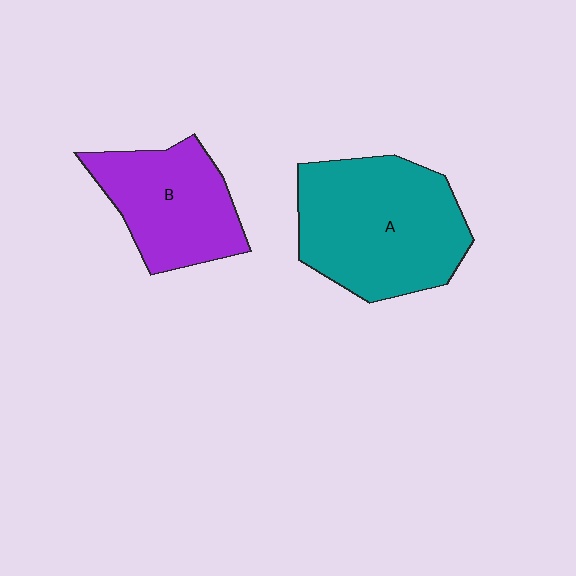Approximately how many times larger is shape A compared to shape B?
Approximately 1.5 times.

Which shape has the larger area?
Shape A (teal).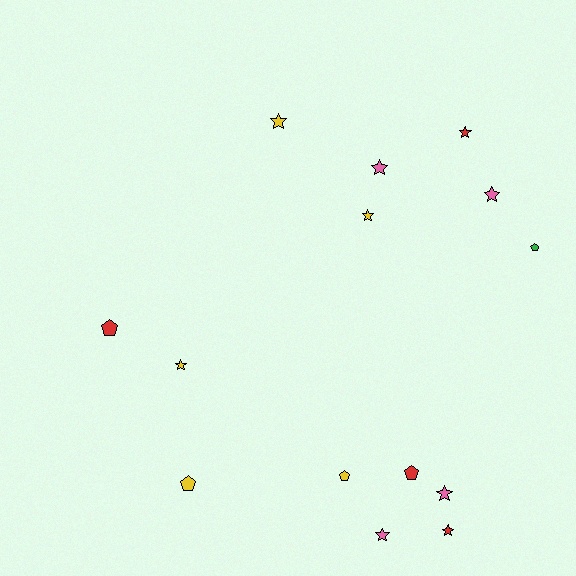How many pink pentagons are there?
There are no pink pentagons.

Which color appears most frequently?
Yellow, with 5 objects.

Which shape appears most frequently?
Star, with 9 objects.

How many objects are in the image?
There are 14 objects.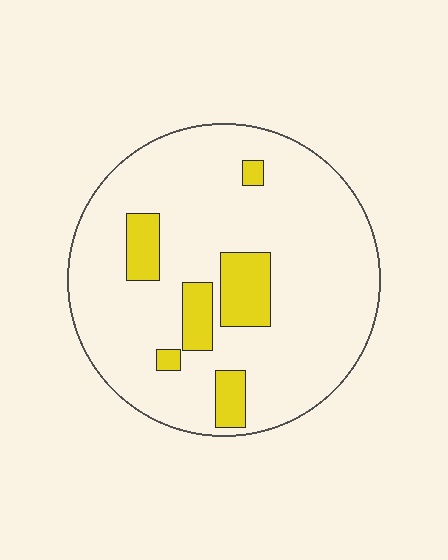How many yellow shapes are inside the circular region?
6.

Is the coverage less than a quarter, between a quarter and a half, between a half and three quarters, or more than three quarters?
Less than a quarter.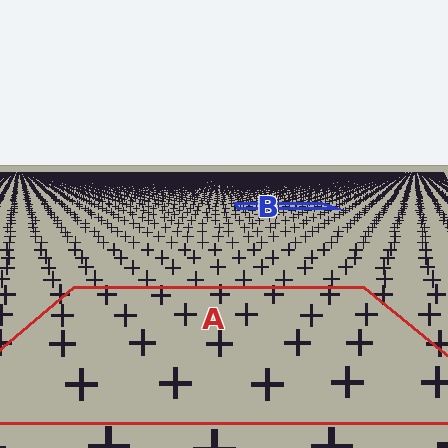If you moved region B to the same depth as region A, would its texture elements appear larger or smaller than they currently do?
They would appear larger. At a closer depth, the same texture elements are projected at a bigger on-screen size.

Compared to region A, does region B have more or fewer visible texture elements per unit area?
Region B has more texture elements per unit area — they are packed more densely because it is farther away.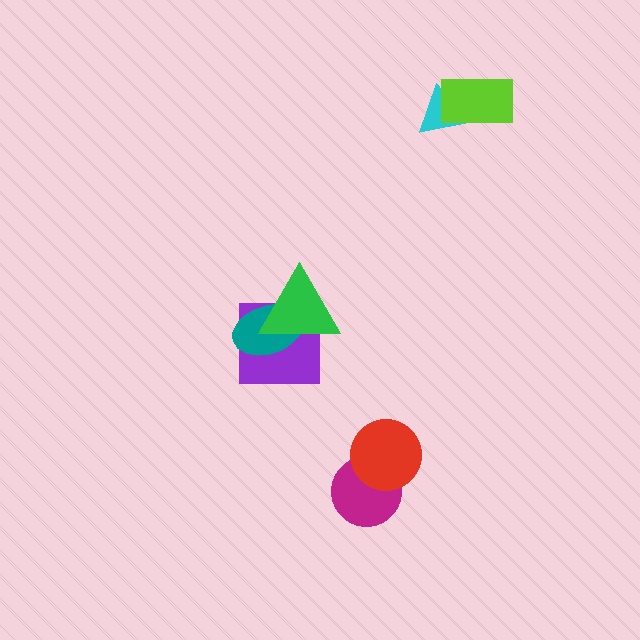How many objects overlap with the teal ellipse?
2 objects overlap with the teal ellipse.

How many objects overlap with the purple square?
2 objects overlap with the purple square.